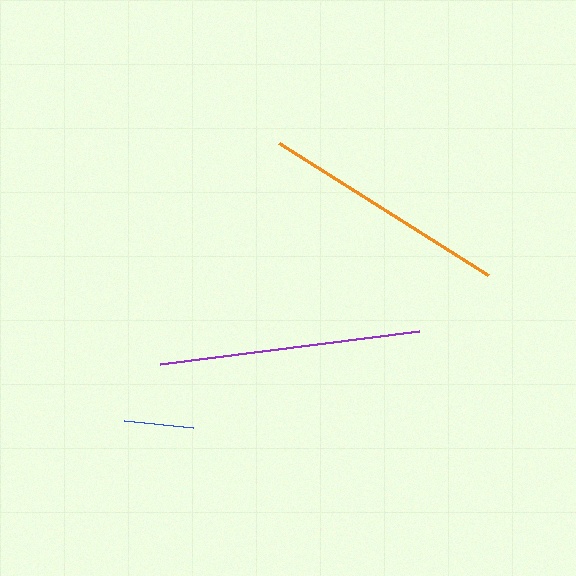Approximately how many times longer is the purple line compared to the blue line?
The purple line is approximately 3.8 times the length of the blue line.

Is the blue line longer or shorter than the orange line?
The orange line is longer than the blue line.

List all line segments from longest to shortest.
From longest to shortest: purple, orange, blue.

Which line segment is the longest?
The purple line is the longest at approximately 261 pixels.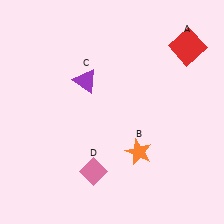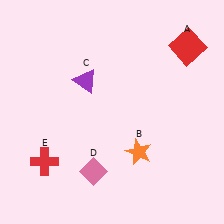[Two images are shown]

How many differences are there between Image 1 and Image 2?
There is 1 difference between the two images.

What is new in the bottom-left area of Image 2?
A red cross (E) was added in the bottom-left area of Image 2.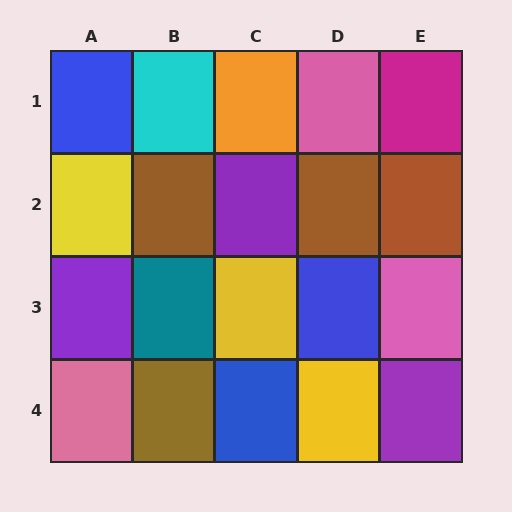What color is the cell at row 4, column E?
Purple.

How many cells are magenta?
1 cell is magenta.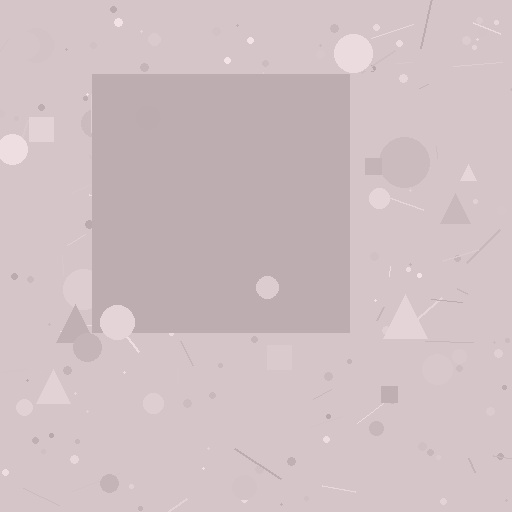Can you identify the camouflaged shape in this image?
The camouflaged shape is a square.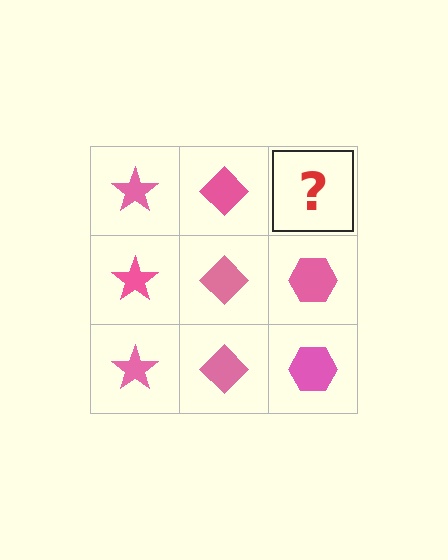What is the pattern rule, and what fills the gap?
The rule is that each column has a consistent shape. The gap should be filled with a pink hexagon.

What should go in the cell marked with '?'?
The missing cell should contain a pink hexagon.